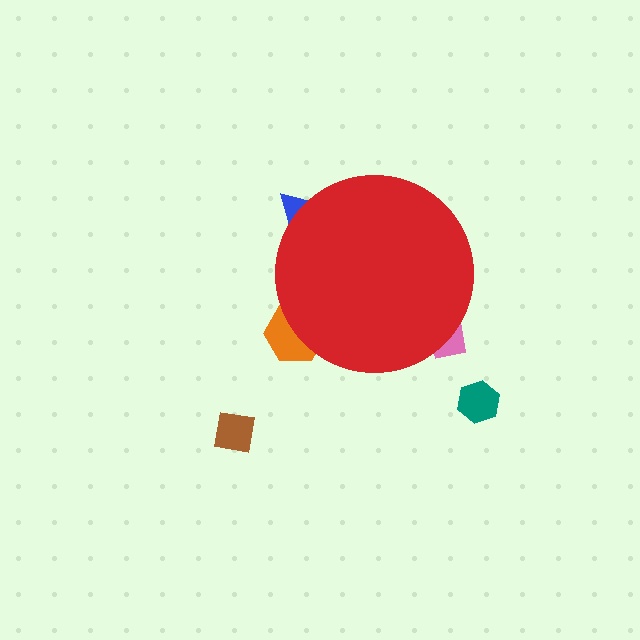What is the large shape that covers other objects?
A red circle.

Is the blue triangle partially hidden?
Yes, the blue triangle is partially hidden behind the red circle.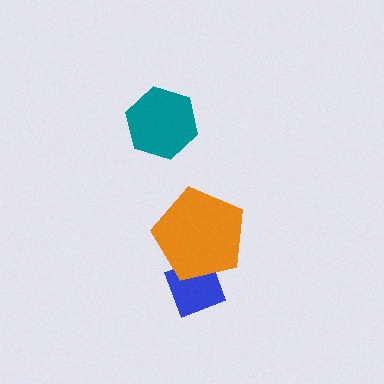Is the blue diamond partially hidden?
Yes, it is partially covered by another shape.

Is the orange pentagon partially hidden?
No, no other shape covers it.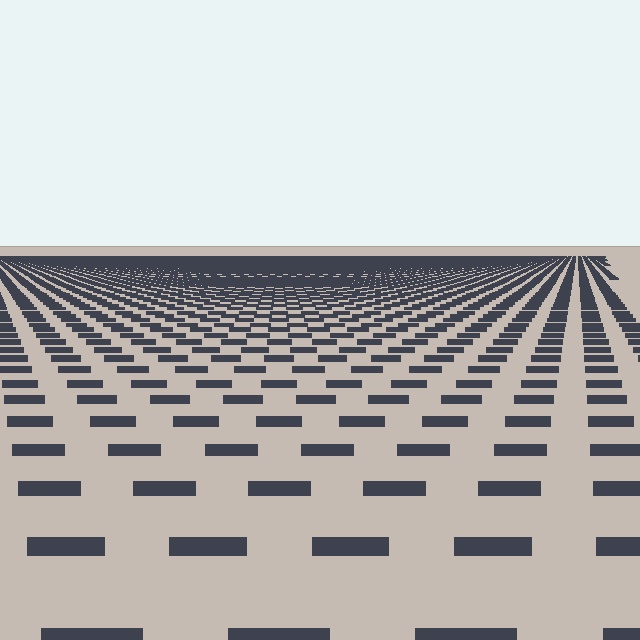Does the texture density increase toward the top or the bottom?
Density increases toward the top.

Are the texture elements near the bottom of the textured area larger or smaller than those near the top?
Larger. Near the bottom, elements are closer to the viewer and appear at a bigger on-screen size.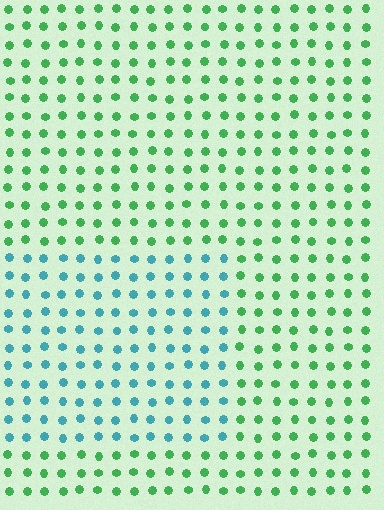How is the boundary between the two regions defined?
The boundary is defined purely by a slight shift in hue (about 55 degrees). Spacing, size, and orientation are identical on both sides.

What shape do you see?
I see a rectangle.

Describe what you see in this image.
The image is filled with small green elements in a uniform arrangement. A rectangle-shaped region is visible where the elements are tinted to a slightly different hue, forming a subtle color boundary.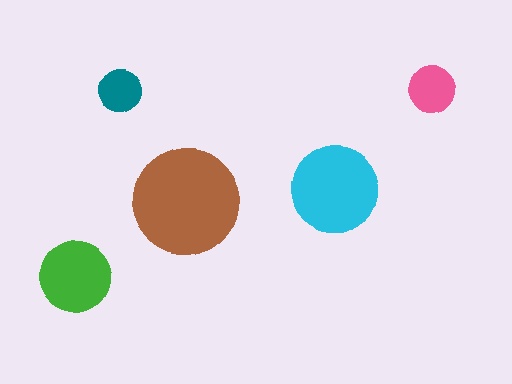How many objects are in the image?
There are 5 objects in the image.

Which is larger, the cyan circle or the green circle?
The cyan one.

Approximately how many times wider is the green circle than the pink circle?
About 1.5 times wider.